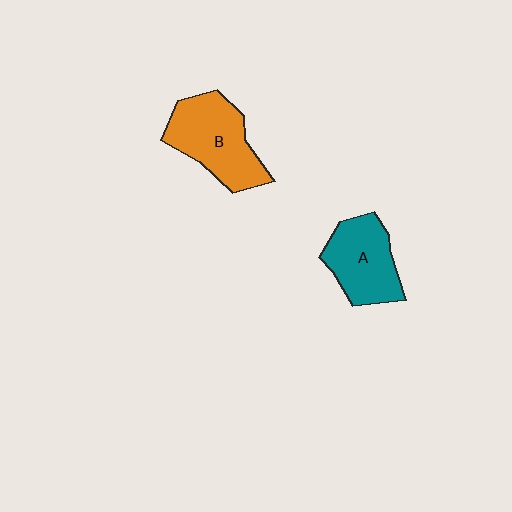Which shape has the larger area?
Shape B (orange).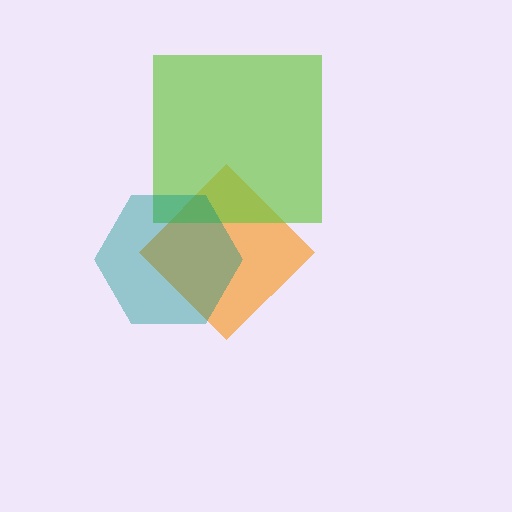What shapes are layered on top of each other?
The layered shapes are: an orange diamond, a lime square, a teal hexagon.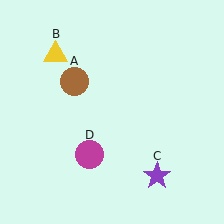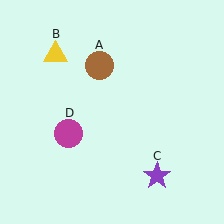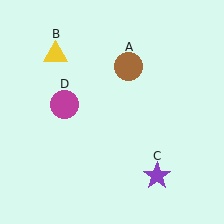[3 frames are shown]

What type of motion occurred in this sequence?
The brown circle (object A), magenta circle (object D) rotated clockwise around the center of the scene.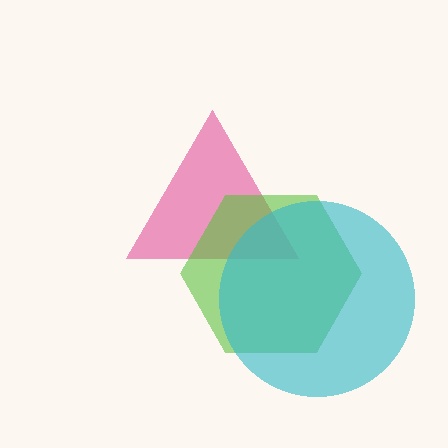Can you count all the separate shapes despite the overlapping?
Yes, there are 3 separate shapes.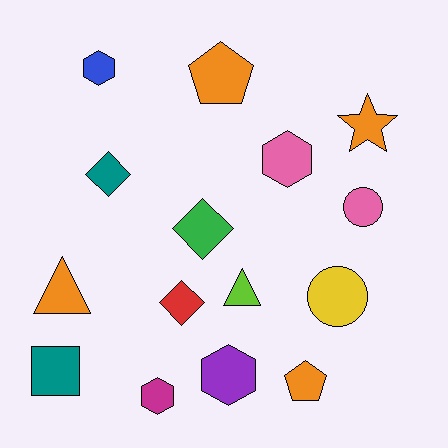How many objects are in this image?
There are 15 objects.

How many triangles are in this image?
There are 2 triangles.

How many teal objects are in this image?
There are 2 teal objects.